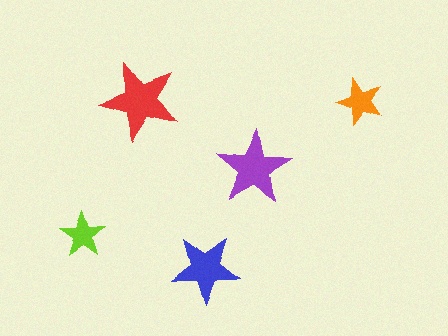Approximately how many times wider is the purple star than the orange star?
About 1.5 times wider.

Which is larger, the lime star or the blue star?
The blue one.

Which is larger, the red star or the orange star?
The red one.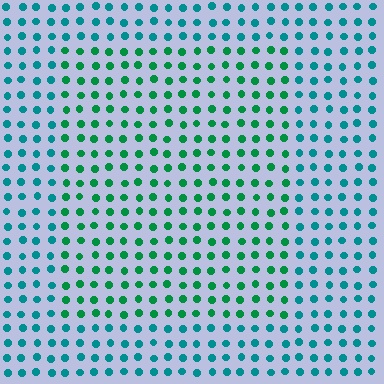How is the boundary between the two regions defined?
The boundary is defined purely by a slight shift in hue (about 35 degrees). Spacing, size, and orientation are identical on both sides.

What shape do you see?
I see a rectangle.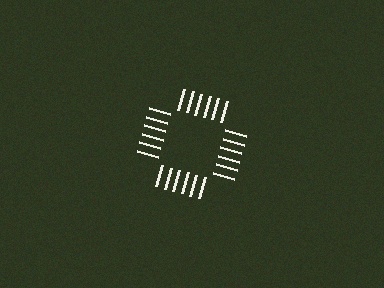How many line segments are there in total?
24 — 6 along each of the 4 edges.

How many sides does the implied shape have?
4 sides — the line-ends trace a square.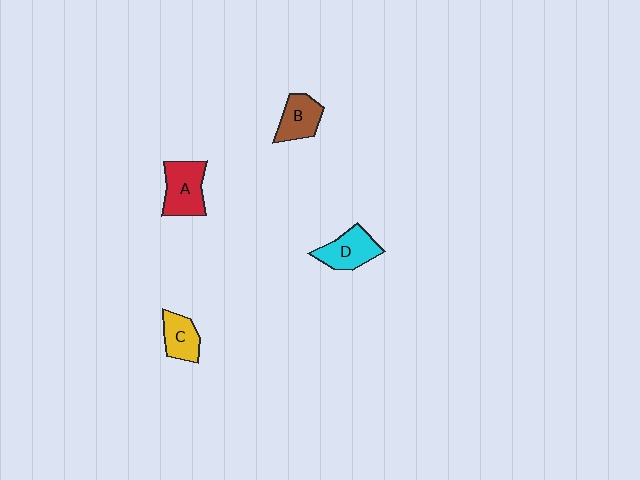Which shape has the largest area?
Shape A (red).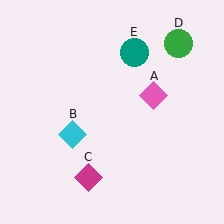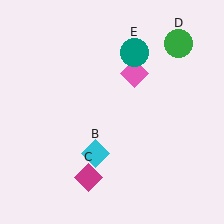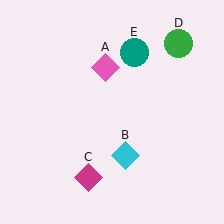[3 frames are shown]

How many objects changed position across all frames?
2 objects changed position: pink diamond (object A), cyan diamond (object B).